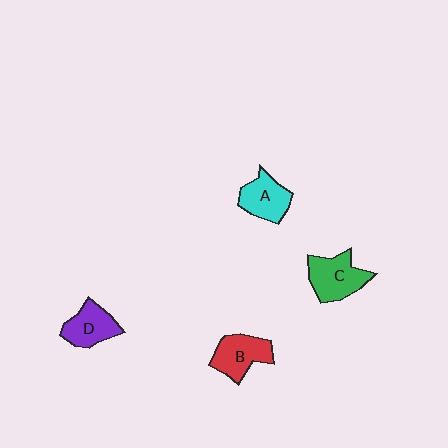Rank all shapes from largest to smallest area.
From largest to smallest: C (green), B (red), A (cyan), D (purple).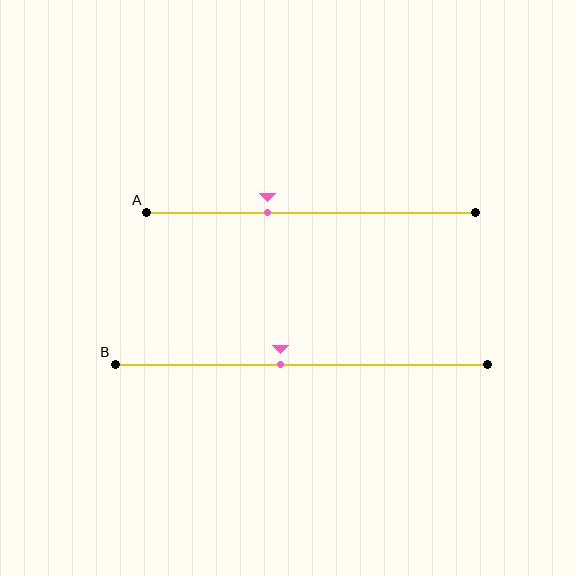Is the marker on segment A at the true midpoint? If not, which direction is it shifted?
No, the marker on segment A is shifted to the left by about 13% of the segment length.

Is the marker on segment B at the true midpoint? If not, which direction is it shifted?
No, the marker on segment B is shifted to the left by about 6% of the segment length.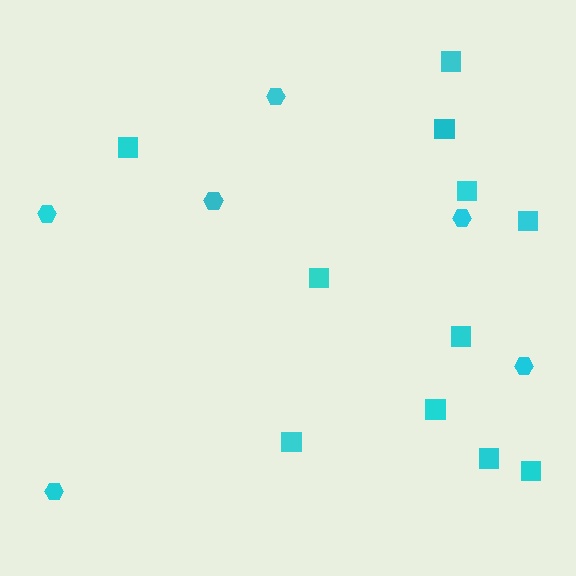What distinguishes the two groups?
There are 2 groups: one group of hexagons (6) and one group of squares (11).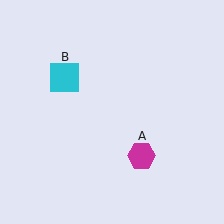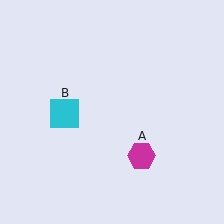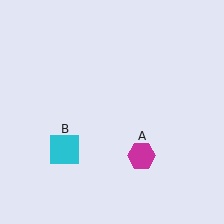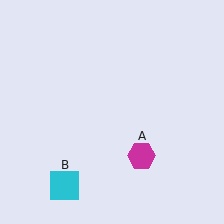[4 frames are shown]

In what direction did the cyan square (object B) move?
The cyan square (object B) moved down.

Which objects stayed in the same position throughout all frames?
Magenta hexagon (object A) remained stationary.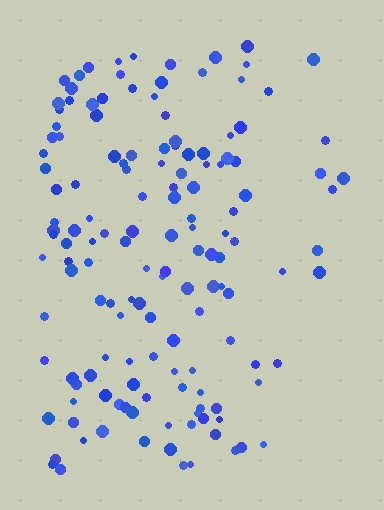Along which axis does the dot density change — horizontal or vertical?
Horizontal.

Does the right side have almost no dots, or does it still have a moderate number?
Still a moderate number, just noticeably fewer than the left.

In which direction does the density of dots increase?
From right to left, with the left side densest.